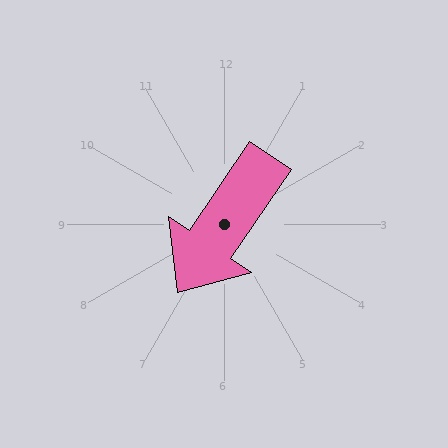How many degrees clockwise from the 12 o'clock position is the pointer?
Approximately 214 degrees.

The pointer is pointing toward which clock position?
Roughly 7 o'clock.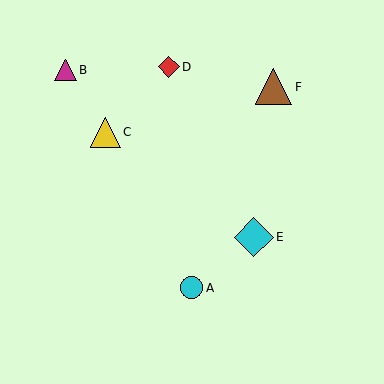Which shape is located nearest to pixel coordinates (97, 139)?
The yellow triangle (labeled C) at (105, 132) is nearest to that location.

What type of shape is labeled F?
Shape F is a brown triangle.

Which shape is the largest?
The cyan diamond (labeled E) is the largest.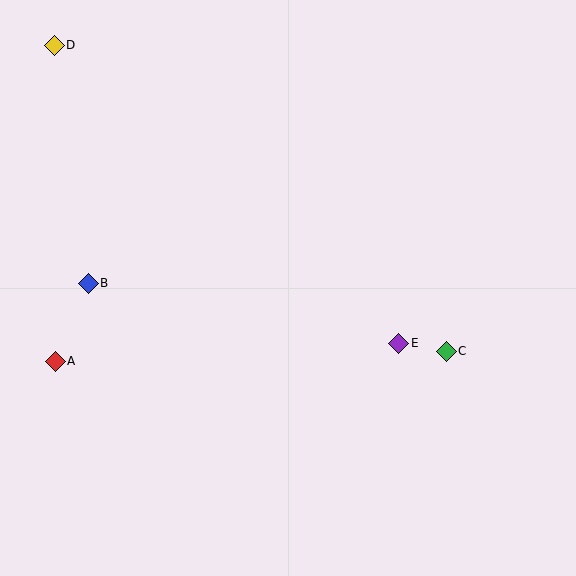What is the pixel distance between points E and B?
The distance between E and B is 316 pixels.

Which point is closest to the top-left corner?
Point D is closest to the top-left corner.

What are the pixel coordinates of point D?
Point D is at (54, 45).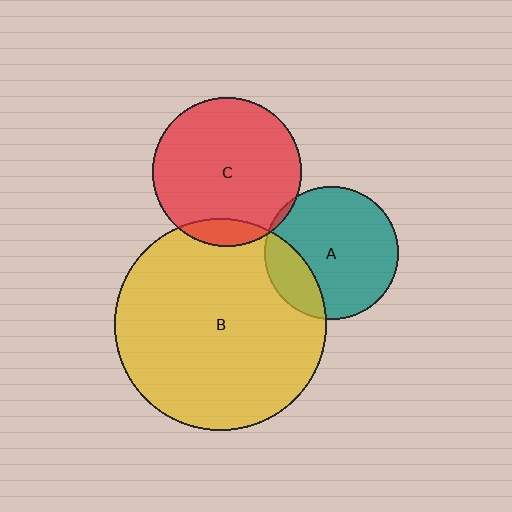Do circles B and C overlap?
Yes.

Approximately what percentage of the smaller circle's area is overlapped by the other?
Approximately 10%.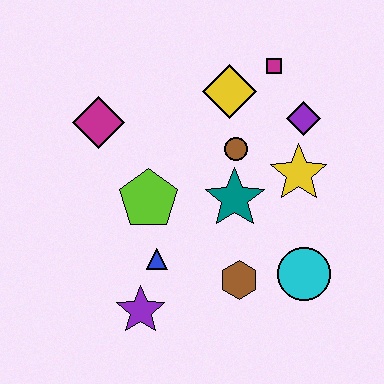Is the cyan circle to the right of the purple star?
Yes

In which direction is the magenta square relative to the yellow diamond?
The magenta square is to the right of the yellow diamond.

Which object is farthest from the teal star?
The magenta diamond is farthest from the teal star.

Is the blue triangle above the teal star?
No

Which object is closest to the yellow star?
The purple diamond is closest to the yellow star.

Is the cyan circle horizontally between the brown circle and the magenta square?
No